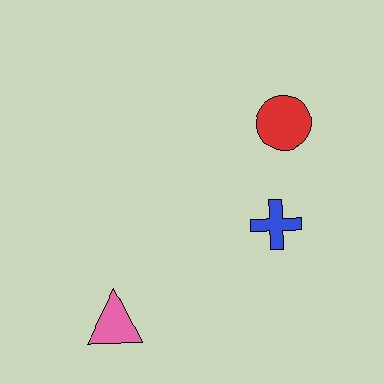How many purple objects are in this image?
There are no purple objects.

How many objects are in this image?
There are 3 objects.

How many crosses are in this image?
There is 1 cross.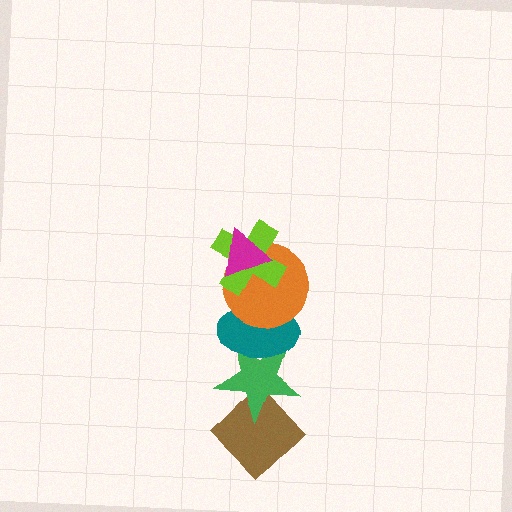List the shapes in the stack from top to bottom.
From top to bottom: the magenta triangle, the lime cross, the orange circle, the teal ellipse, the green star, the brown diamond.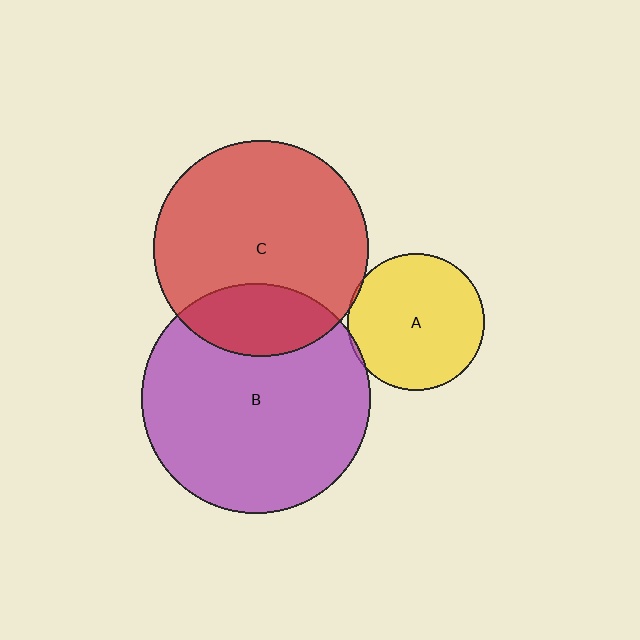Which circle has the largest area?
Circle B (purple).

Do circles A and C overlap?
Yes.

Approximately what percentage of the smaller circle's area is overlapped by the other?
Approximately 5%.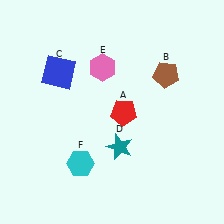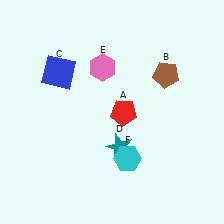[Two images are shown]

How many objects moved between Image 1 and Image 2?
1 object moved between the two images.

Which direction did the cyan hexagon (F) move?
The cyan hexagon (F) moved right.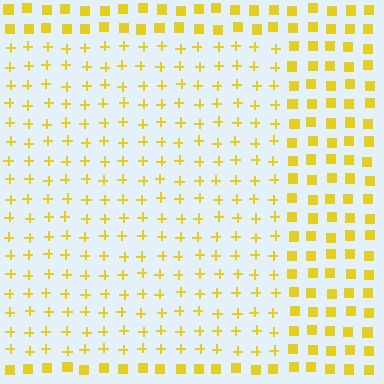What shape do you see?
I see a rectangle.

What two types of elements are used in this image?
The image uses plus signs inside the rectangle region and squares outside it.